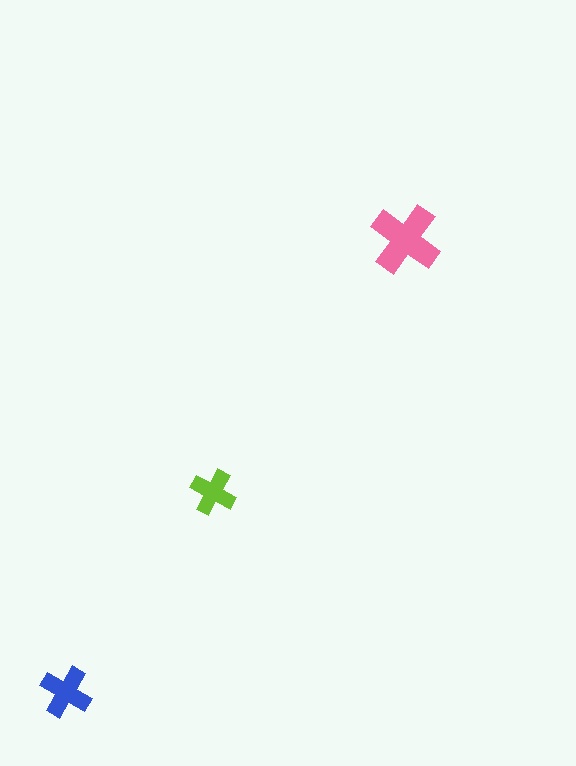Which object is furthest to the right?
The pink cross is rightmost.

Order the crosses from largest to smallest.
the pink one, the blue one, the lime one.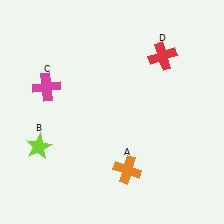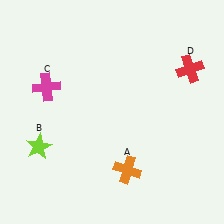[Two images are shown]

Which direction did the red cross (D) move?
The red cross (D) moved right.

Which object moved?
The red cross (D) moved right.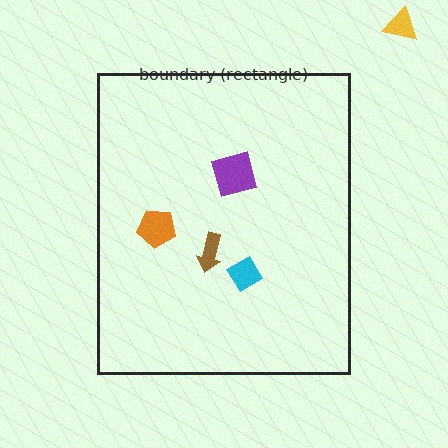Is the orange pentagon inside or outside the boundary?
Inside.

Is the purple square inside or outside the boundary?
Inside.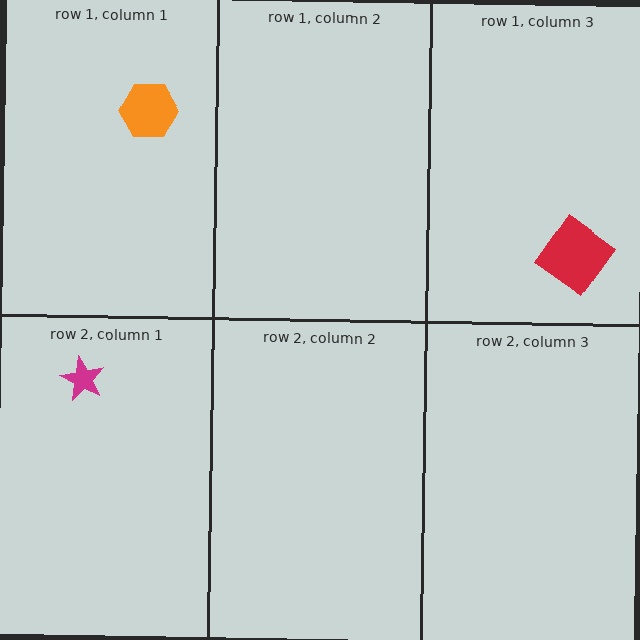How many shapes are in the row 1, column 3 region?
1.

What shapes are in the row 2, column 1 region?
The magenta star.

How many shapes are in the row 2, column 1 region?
1.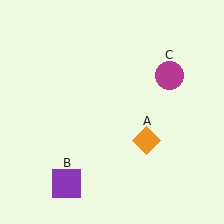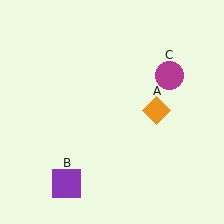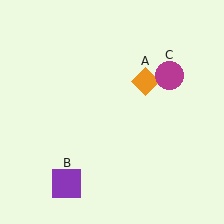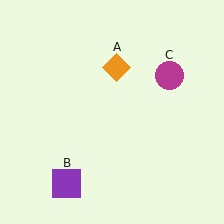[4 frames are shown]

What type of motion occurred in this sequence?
The orange diamond (object A) rotated counterclockwise around the center of the scene.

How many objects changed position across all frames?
1 object changed position: orange diamond (object A).